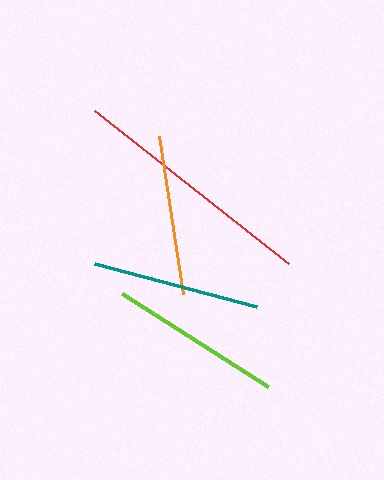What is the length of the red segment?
The red segment is approximately 247 pixels long.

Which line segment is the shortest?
The orange line is the shortest at approximately 159 pixels.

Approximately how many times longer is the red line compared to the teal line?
The red line is approximately 1.5 times the length of the teal line.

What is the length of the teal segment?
The teal segment is approximately 168 pixels long.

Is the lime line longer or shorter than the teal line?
The lime line is longer than the teal line.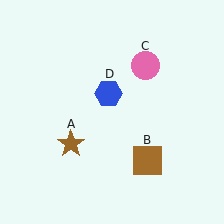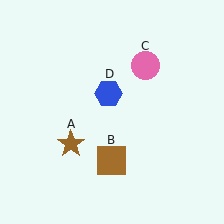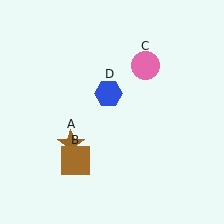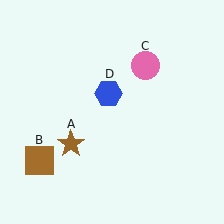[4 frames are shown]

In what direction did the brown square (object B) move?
The brown square (object B) moved left.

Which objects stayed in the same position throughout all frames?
Brown star (object A) and pink circle (object C) and blue hexagon (object D) remained stationary.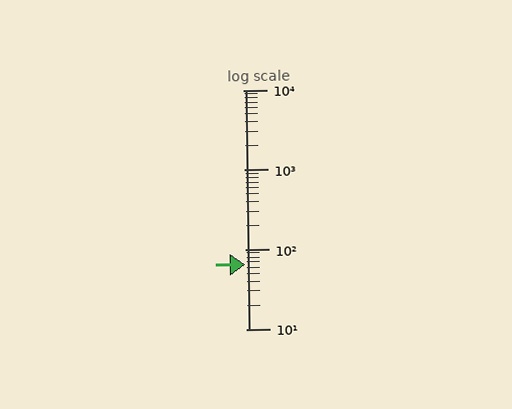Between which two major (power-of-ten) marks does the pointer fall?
The pointer is between 10 and 100.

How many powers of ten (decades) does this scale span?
The scale spans 3 decades, from 10 to 10000.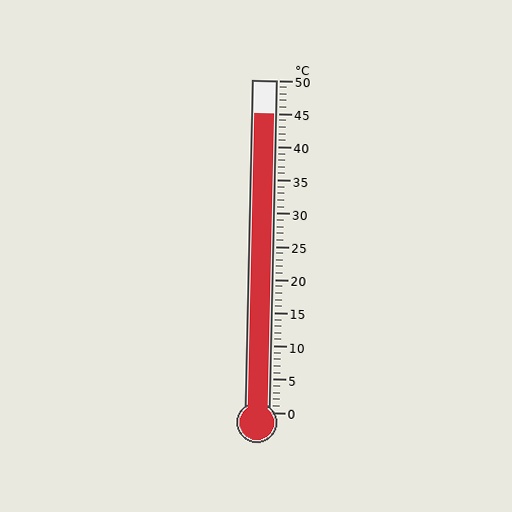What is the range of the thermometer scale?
The thermometer scale ranges from 0°C to 50°C.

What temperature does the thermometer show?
The thermometer shows approximately 45°C.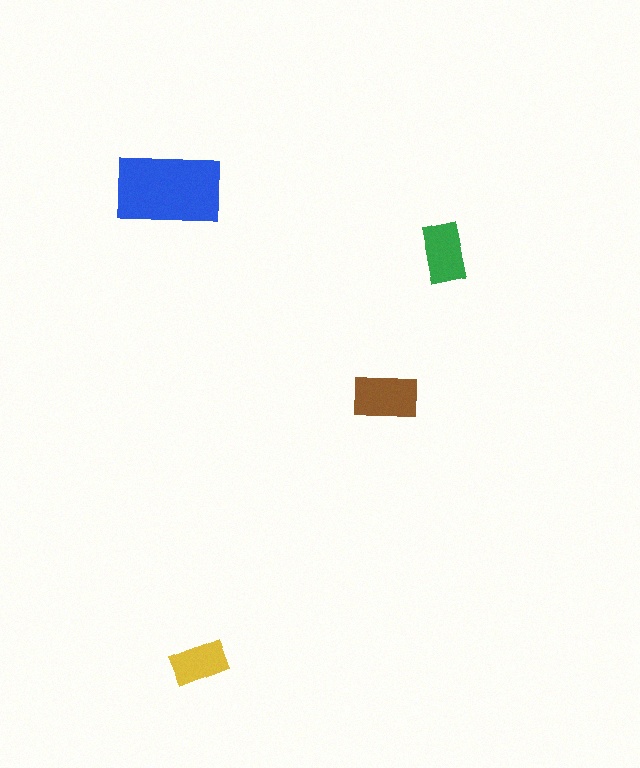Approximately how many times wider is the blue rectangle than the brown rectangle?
About 1.5 times wider.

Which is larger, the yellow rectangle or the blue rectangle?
The blue one.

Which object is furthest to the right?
The green rectangle is rightmost.